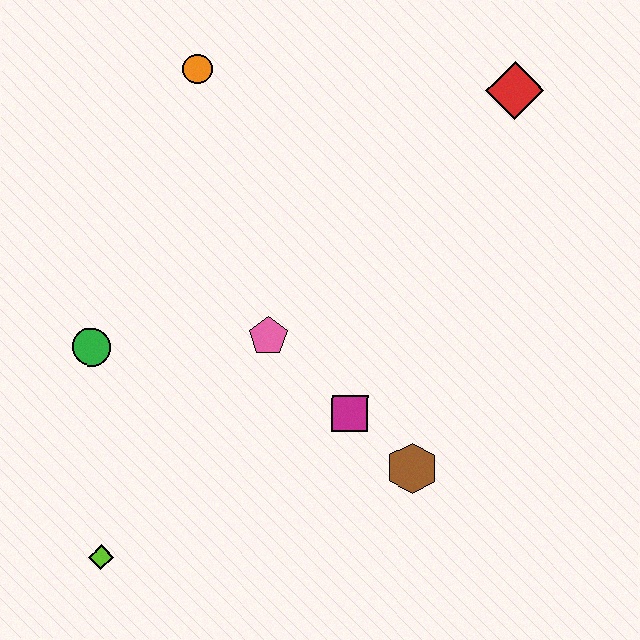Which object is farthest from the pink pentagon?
The red diamond is farthest from the pink pentagon.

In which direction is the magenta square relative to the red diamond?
The magenta square is below the red diamond.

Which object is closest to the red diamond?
The orange circle is closest to the red diamond.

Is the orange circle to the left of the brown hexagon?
Yes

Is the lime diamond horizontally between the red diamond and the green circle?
Yes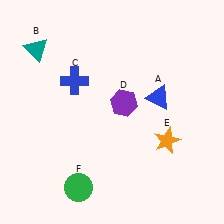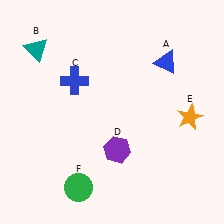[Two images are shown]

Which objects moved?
The objects that moved are: the blue triangle (A), the purple hexagon (D), the orange star (E).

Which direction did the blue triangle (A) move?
The blue triangle (A) moved up.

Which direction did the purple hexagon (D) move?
The purple hexagon (D) moved down.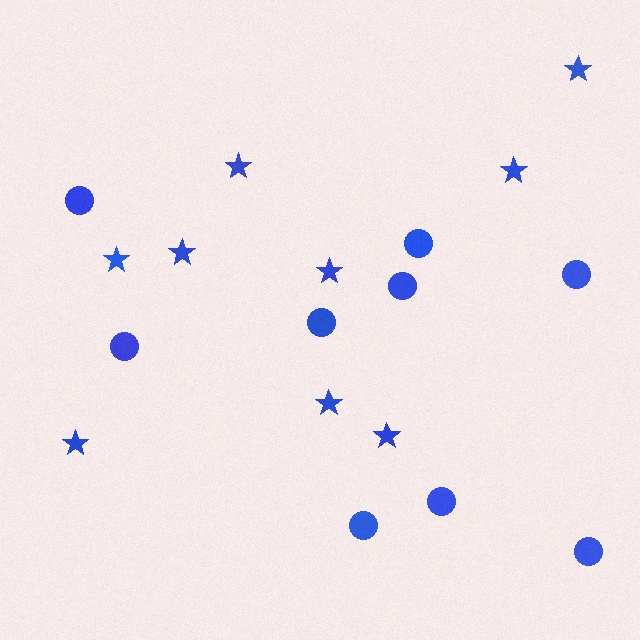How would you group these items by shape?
There are 2 groups: one group of stars (9) and one group of circles (9).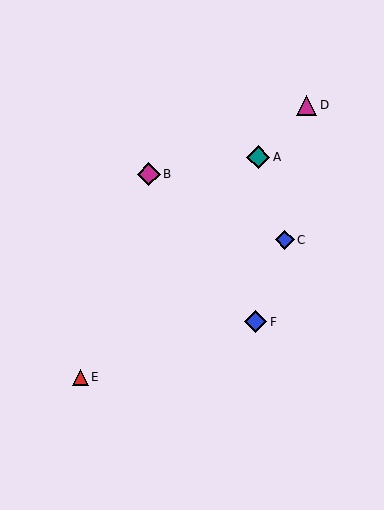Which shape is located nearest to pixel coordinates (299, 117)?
The magenta triangle (labeled D) at (307, 105) is nearest to that location.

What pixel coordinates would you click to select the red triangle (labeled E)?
Click at (80, 377) to select the red triangle E.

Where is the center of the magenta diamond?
The center of the magenta diamond is at (149, 174).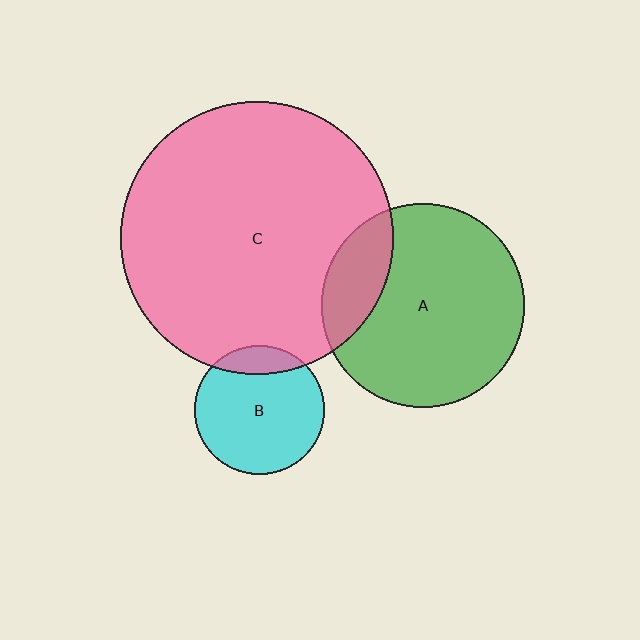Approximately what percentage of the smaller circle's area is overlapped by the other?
Approximately 15%.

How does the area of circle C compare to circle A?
Approximately 1.8 times.